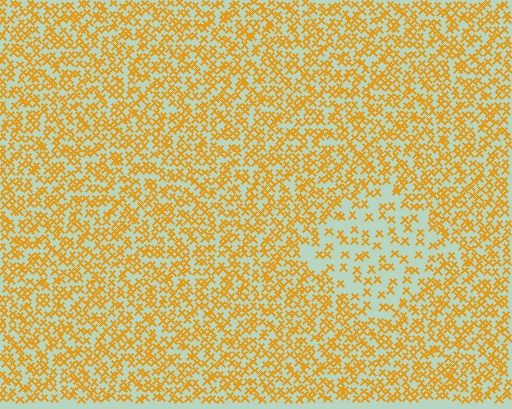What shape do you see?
I see a diamond.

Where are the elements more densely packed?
The elements are more densely packed outside the diamond boundary.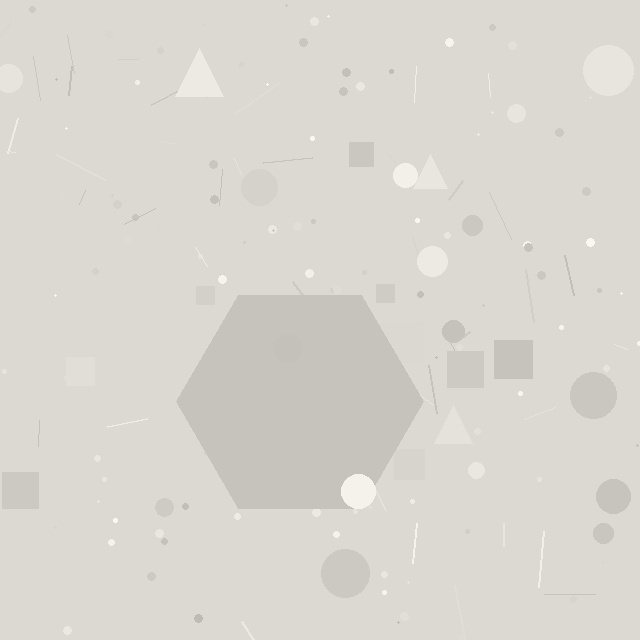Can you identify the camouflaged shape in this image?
The camouflaged shape is a hexagon.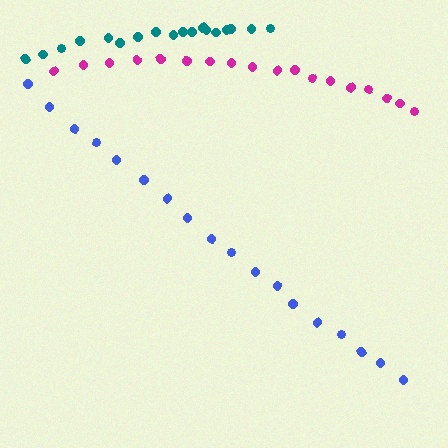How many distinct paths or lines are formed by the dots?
There are 3 distinct paths.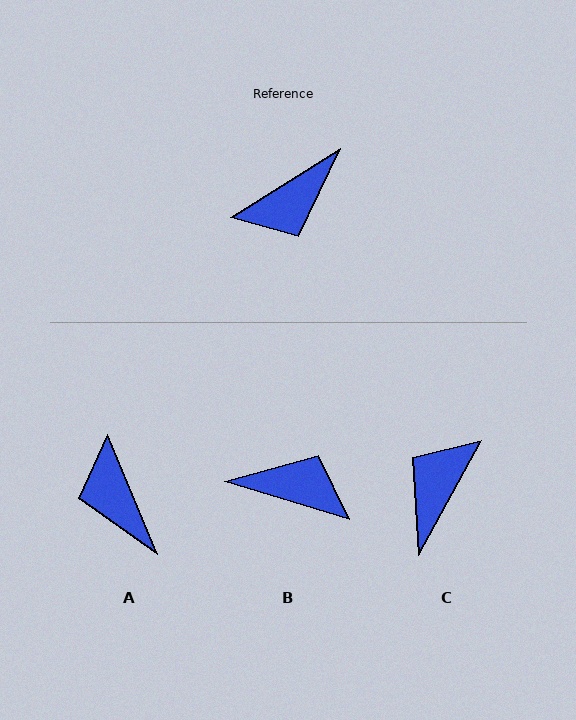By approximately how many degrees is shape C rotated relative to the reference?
Approximately 151 degrees clockwise.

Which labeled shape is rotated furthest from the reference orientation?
C, about 151 degrees away.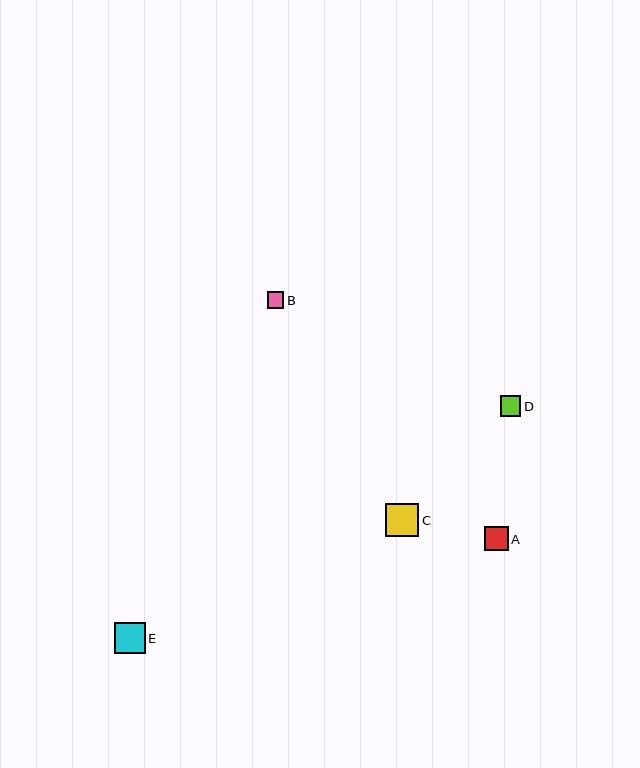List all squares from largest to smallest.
From largest to smallest: C, E, A, D, B.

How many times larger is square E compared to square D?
Square E is approximately 1.5 times the size of square D.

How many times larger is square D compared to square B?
Square D is approximately 1.2 times the size of square B.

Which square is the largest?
Square C is the largest with a size of approximately 33 pixels.